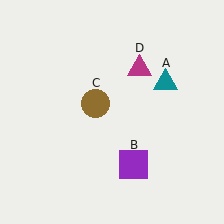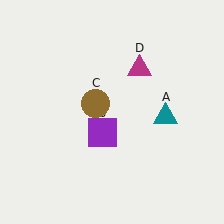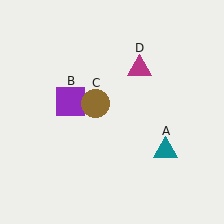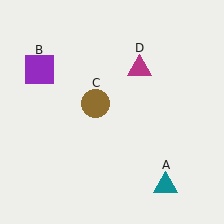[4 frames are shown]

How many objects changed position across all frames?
2 objects changed position: teal triangle (object A), purple square (object B).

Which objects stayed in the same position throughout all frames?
Brown circle (object C) and magenta triangle (object D) remained stationary.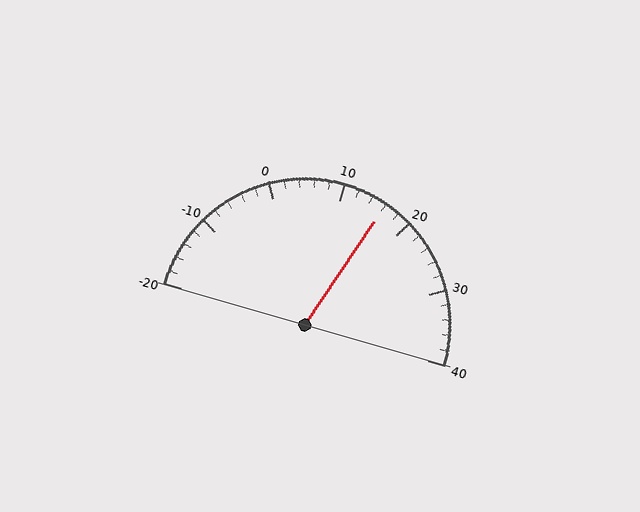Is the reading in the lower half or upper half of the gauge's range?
The reading is in the upper half of the range (-20 to 40).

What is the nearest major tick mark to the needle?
The nearest major tick mark is 20.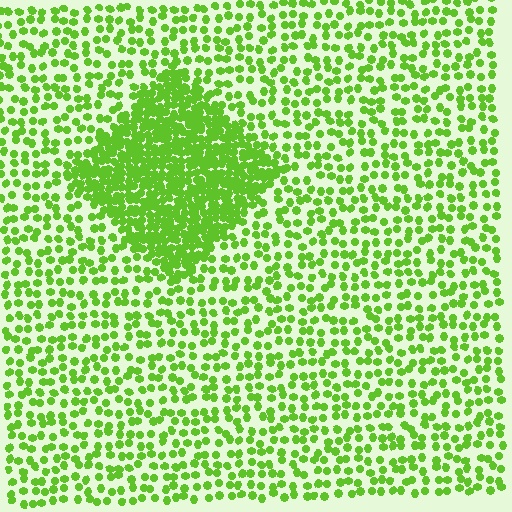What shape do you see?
I see a diamond.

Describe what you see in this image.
The image contains small lime elements arranged at two different densities. A diamond-shaped region is visible where the elements are more densely packed than the surrounding area.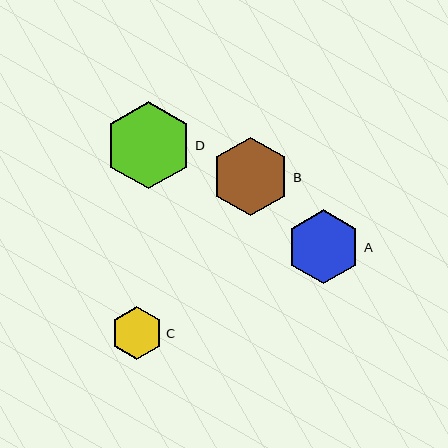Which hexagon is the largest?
Hexagon D is the largest with a size of approximately 88 pixels.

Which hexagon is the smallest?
Hexagon C is the smallest with a size of approximately 52 pixels.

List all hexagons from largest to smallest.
From largest to smallest: D, B, A, C.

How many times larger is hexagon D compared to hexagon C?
Hexagon D is approximately 1.7 times the size of hexagon C.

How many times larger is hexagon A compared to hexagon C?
Hexagon A is approximately 1.4 times the size of hexagon C.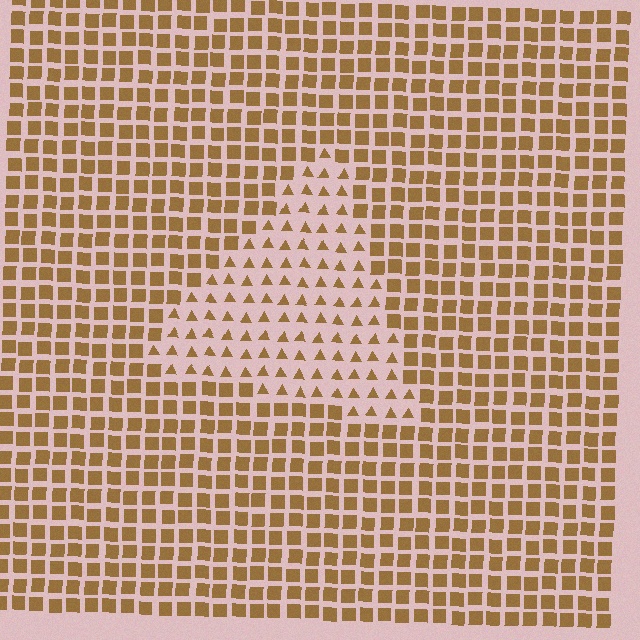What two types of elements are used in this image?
The image uses triangles inside the triangle region and squares outside it.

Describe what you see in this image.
The image is filled with small brown elements arranged in a uniform grid. A triangle-shaped region contains triangles, while the surrounding area contains squares. The boundary is defined purely by the change in element shape.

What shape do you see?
I see a triangle.